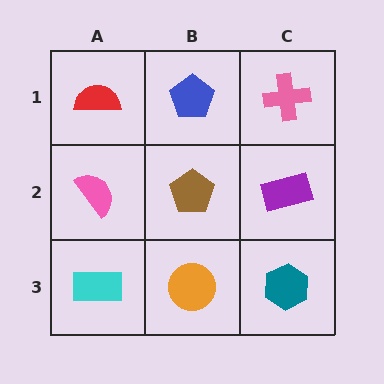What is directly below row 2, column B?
An orange circle.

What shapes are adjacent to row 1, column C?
A purple rectangle (row 2, column C), a blue pentagon (row 1, column B).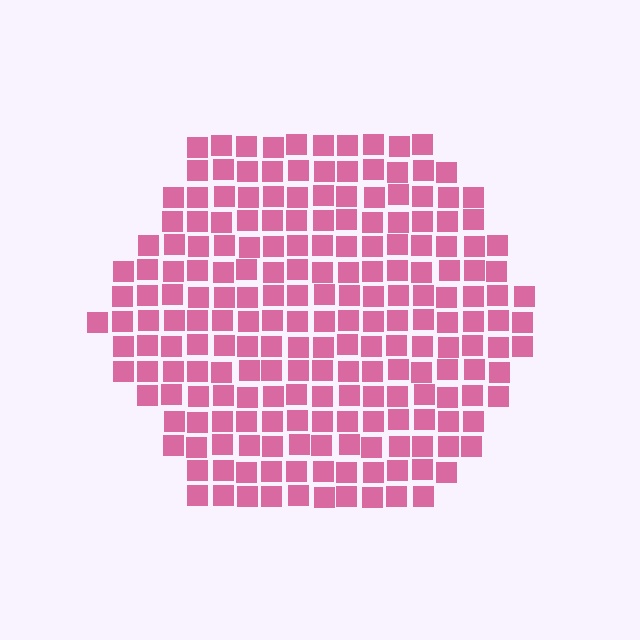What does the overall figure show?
The overall figure shows a hexagon.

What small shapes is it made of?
It is made of small squares.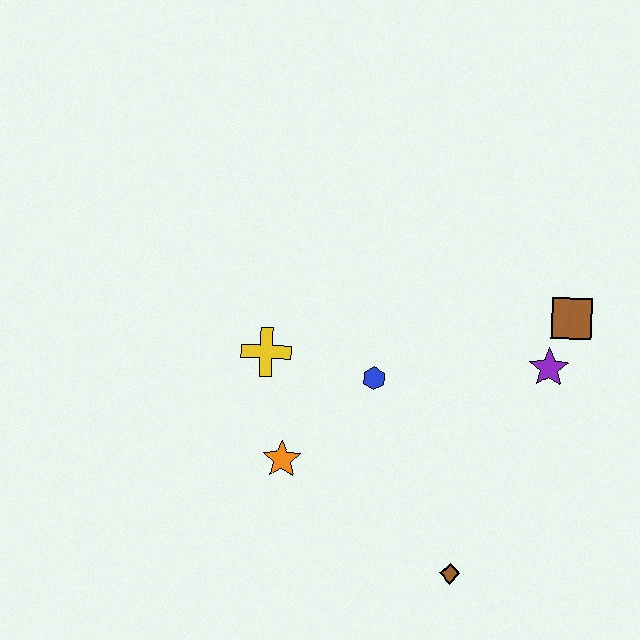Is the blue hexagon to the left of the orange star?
No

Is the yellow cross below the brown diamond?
No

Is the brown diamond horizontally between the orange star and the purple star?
Yes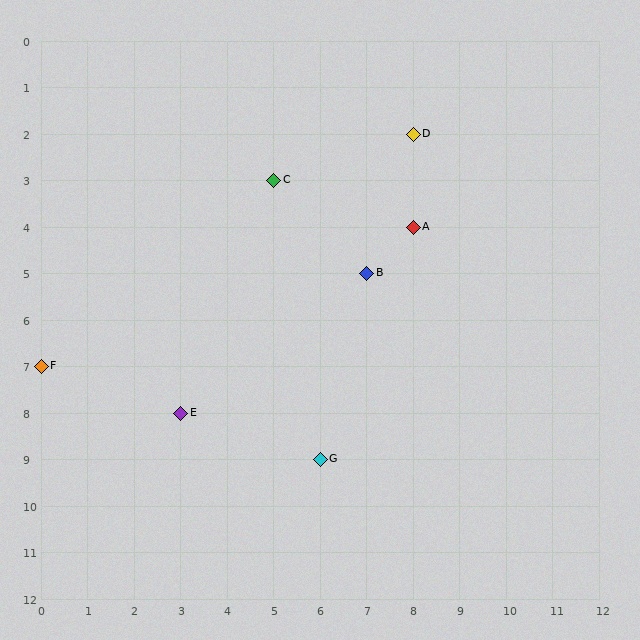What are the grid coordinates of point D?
Point D is at grid coordinates (8, 2).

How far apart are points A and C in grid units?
Points A and C are 3 columns and 1 row apart (about 3.2 grid units diagonally).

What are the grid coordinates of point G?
Point G is at grid coordinates (6, 9).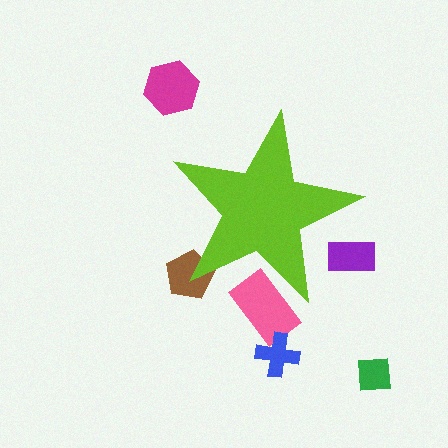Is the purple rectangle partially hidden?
Yes, the purple rectangle is partially hidden behind the lime star.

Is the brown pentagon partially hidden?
Yes, the brown pentagon is partially hidden behind the lime star.